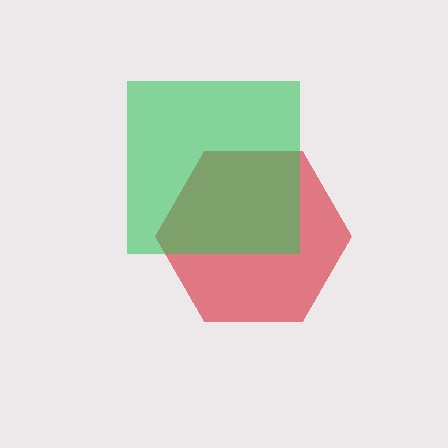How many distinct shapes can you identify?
There are 2 distinct shapes: a red hexagon, a green square.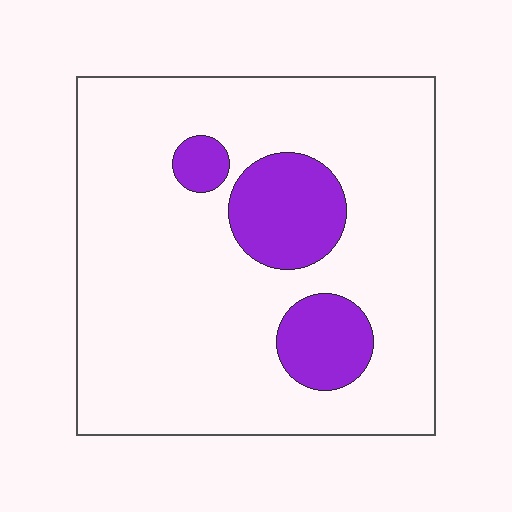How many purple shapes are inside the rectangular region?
3.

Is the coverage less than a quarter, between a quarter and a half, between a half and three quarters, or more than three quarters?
Less than a quarter.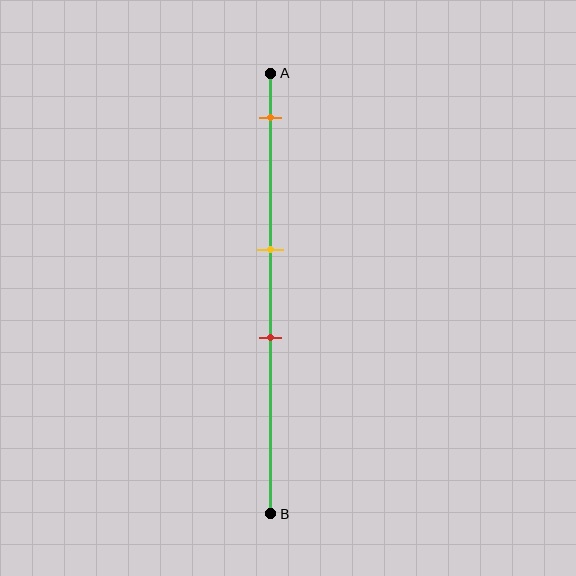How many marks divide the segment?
There are 3 marks dividing the segment.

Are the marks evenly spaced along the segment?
No, the marks are not evenly spaced.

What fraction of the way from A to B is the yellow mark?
The yellow mark is approximately 40% (0.4) of the way from A to B.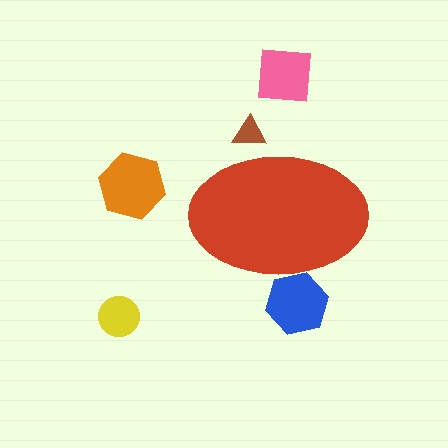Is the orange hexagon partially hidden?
No, the orange hexagon is fully visible.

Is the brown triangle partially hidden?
Yes, the brown triangle is partially hidden behind the red ellipse.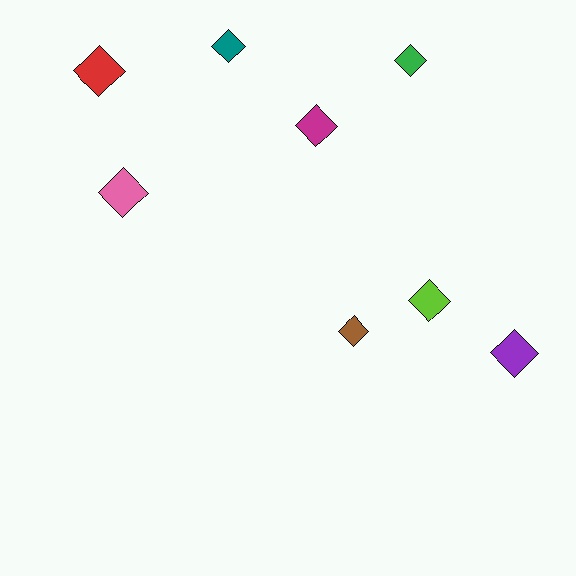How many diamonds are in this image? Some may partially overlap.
There are 8 diamonds.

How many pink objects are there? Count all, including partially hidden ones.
There is 1 pink object.